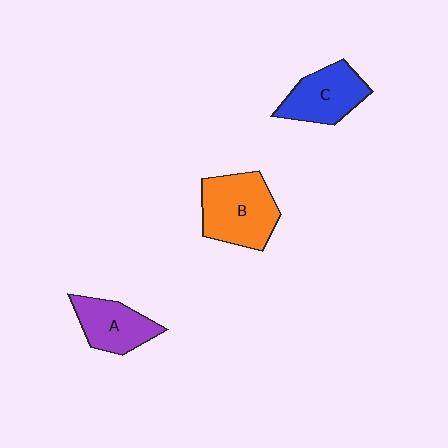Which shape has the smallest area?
Shape A (purple).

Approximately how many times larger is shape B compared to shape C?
Approximately 1.3 times.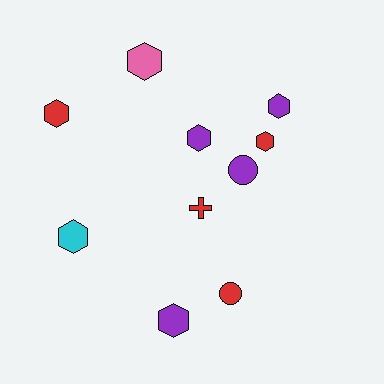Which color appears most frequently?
Purple, with 4 objects.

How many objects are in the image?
There are 10 objects.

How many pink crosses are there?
There are no pink crosses.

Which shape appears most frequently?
Hexagon, with 7 objects.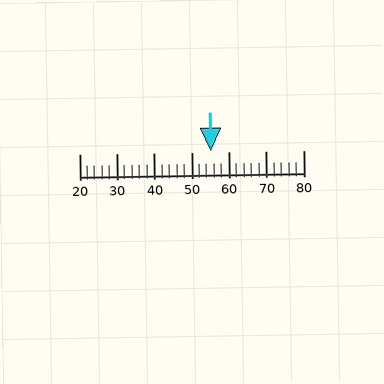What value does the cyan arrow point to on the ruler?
The cyan arrow points to approximately 55.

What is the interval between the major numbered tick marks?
The major tick marks are spaced 10 units apart.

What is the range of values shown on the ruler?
The ruler shows values from 20 to 80.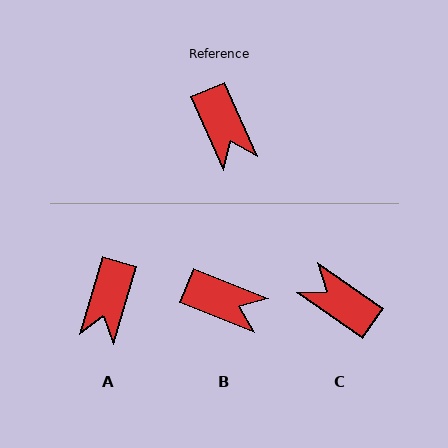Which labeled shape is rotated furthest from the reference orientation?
C, about 149 degrees away.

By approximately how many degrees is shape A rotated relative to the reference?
Approximately 40 degrees clockwise.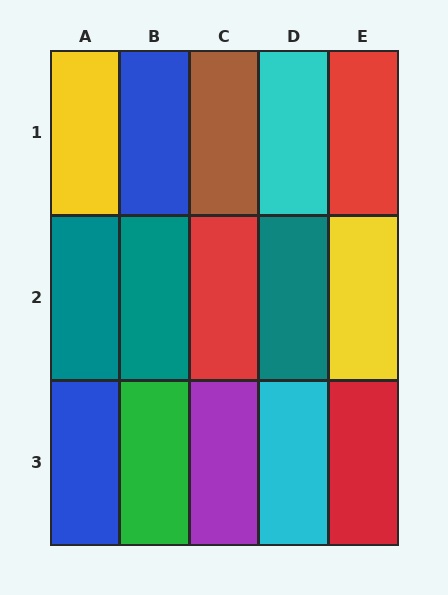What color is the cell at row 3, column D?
Cyan.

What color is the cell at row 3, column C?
Purple.